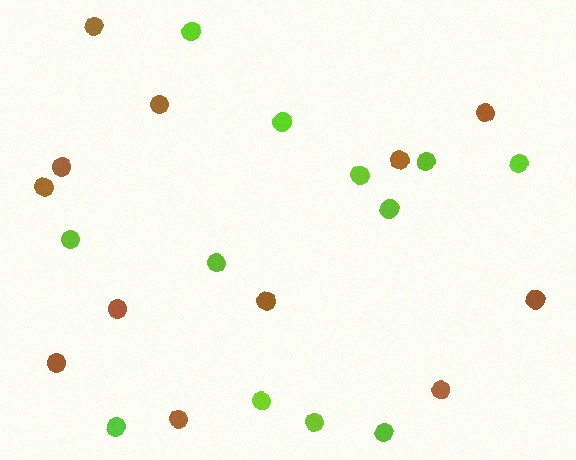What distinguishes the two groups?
There are 2 groups: one group of brown circles (12) and one group of lime circles (12).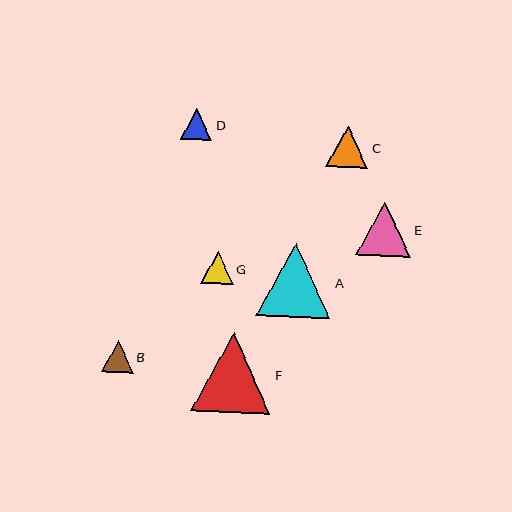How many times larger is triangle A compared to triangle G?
Triangle A is approximately 2.3 times the size of triangle G.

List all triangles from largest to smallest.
From largest to smallest: F, A, E, C, G, B, D.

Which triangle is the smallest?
Triangle D is the smallest with a size of approximately 32 pixels.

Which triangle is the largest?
Triangle F is the largest with a size of approximately 80 pixels.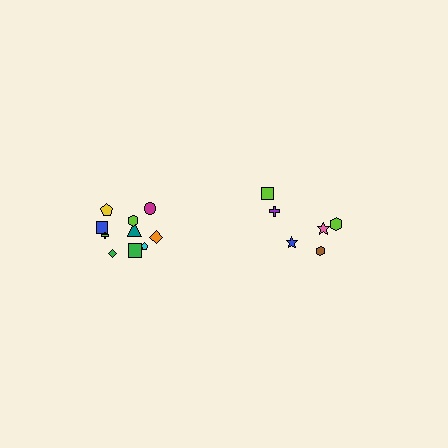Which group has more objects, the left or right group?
The left group.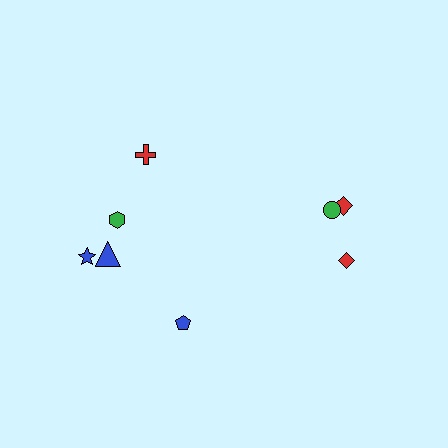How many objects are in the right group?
There are 3 objects.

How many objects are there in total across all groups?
There are 8 objects.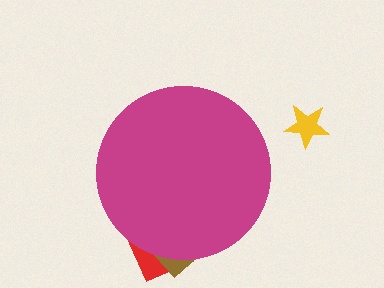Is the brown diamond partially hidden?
Yes, the brown diamond is partially hidden behind the magenta circle.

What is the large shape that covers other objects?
A magenta circle.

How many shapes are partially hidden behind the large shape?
2 shapes are partially hidden.